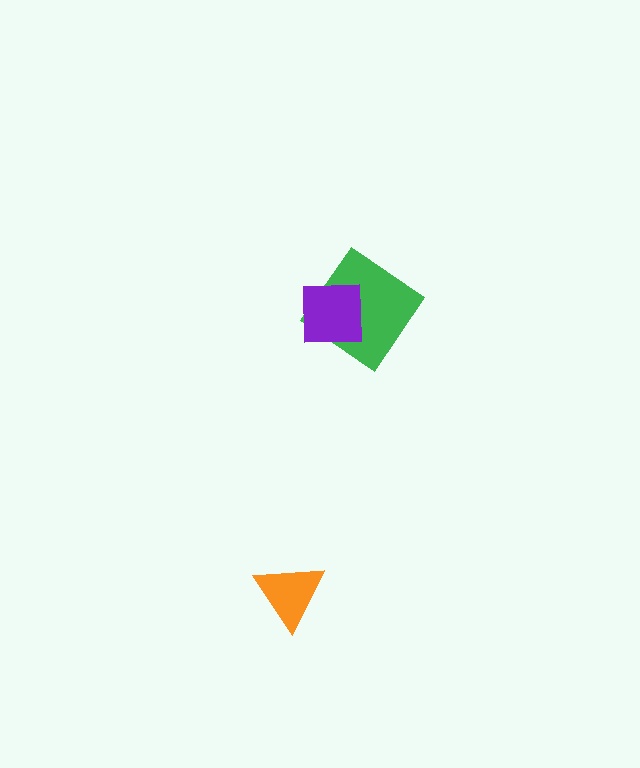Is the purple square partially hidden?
No, no other shape covers it.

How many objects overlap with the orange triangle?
0 objects overlap with the orange triangle.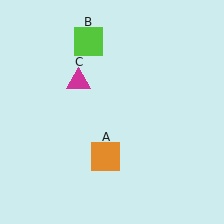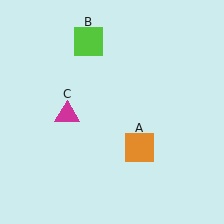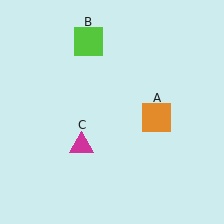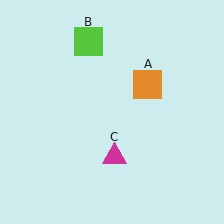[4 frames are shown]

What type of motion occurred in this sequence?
The orange square (object A), magenta triangle (object C) rotated counterclockwise around the center of the scene.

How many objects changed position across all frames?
2 objects changed position: orange square (object A), magenta triangle (object C).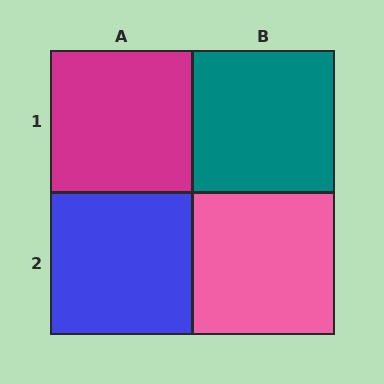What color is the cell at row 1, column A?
Magenta.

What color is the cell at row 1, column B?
Teal.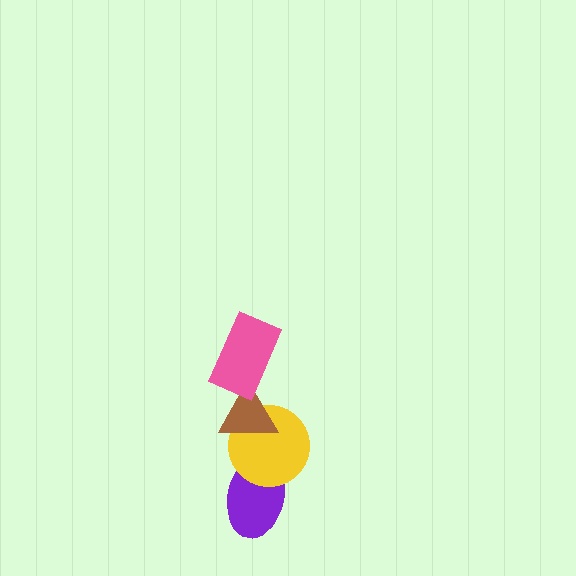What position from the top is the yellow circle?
The yellow circle is 3rd from the top.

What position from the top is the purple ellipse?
The purple ellipse is 4th from the top.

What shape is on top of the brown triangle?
The pink rectangle is on top of the brown triangle.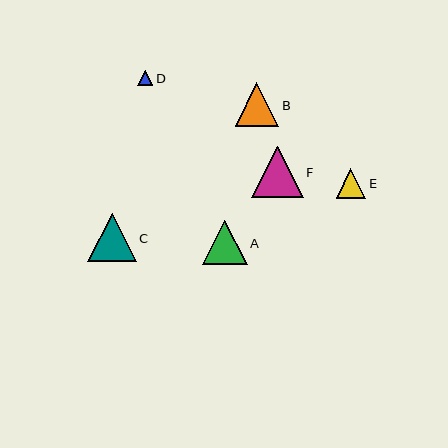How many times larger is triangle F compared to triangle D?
Triangle F is approximately 3.4 times the size of triangle D.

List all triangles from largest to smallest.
From largest to smallest: F, C, A, B, E, D.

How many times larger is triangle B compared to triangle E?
Triangle B is approximately 1.5 times the size of triangle E.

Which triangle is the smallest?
Triangle D is the smallest with a size of approximately 15 pixels.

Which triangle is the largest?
Triangle F is the largest with a size of approximately 52 pixels.